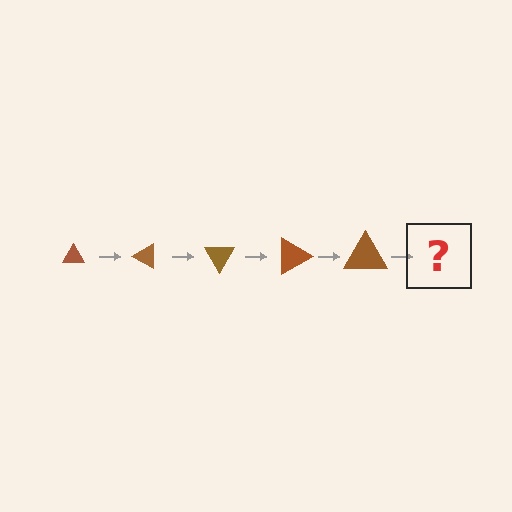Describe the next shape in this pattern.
It should be a triangle, larger than the previous one and rotated 150 degrees from the start.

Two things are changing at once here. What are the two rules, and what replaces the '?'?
The two rules are that the triangle grows larger each step and it rotates 30 degrees each step. The '?' should be a triangle, larger than the previous one and rotated 150 degrees from the start.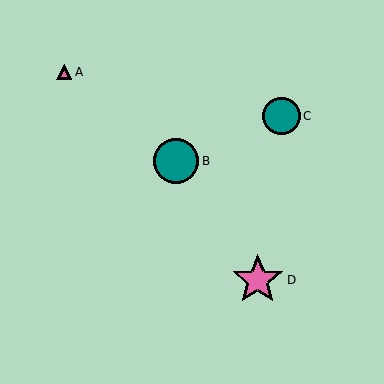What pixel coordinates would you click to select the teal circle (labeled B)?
Click at (176, 161) to select the teal circle B.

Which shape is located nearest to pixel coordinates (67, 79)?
The pink triangle (labeled A) at (64, 72) is nearest to that location.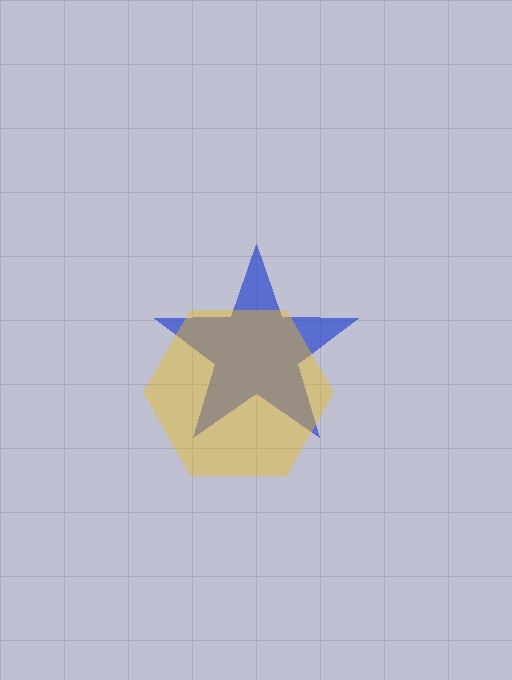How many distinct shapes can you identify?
There are 2 distinct shapes: a blue star, a yellow hexagon.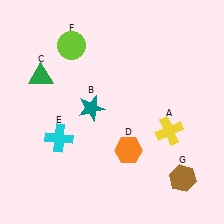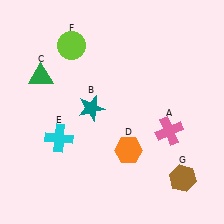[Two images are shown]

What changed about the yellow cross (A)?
In Image 1, A is yellow. In Image 2, it changed to pink.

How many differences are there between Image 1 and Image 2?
There is 1 difference between the two images.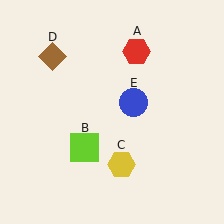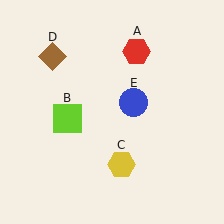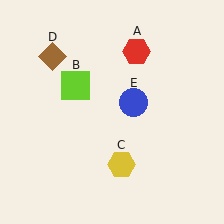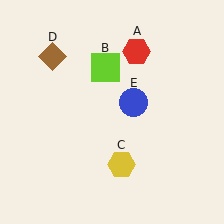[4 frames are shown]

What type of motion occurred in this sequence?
The lime square (object B) rotated clockwise around the center of the scene.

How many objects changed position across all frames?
1 object changed position: lime square (object B).